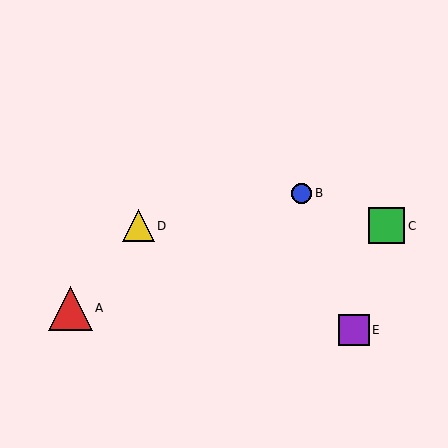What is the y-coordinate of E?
Object E is at y≈330.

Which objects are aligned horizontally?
Objects C, D are aligned horizontally.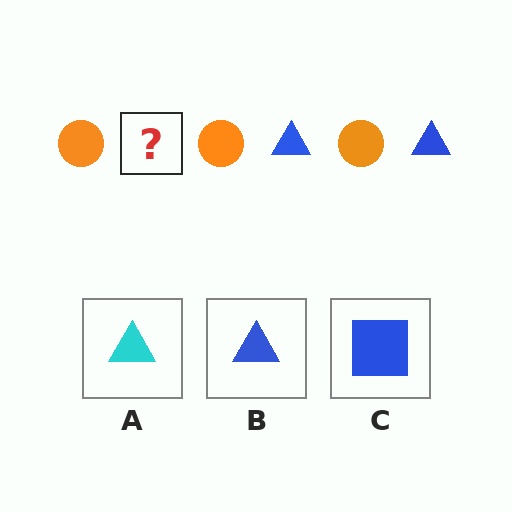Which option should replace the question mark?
Option B.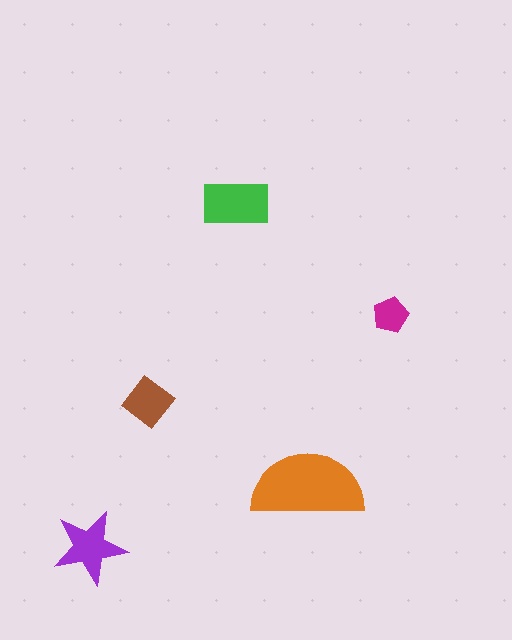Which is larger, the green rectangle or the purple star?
The green rectangle.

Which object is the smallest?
The magenta pentagon.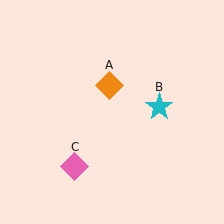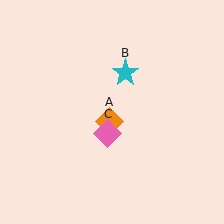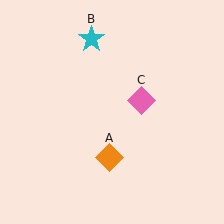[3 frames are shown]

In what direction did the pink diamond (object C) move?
The pink diamond (object C) moved up and to the right.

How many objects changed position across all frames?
3 objects changed position: orange diamond (object A), cyan star (object B), pink diamond (object C).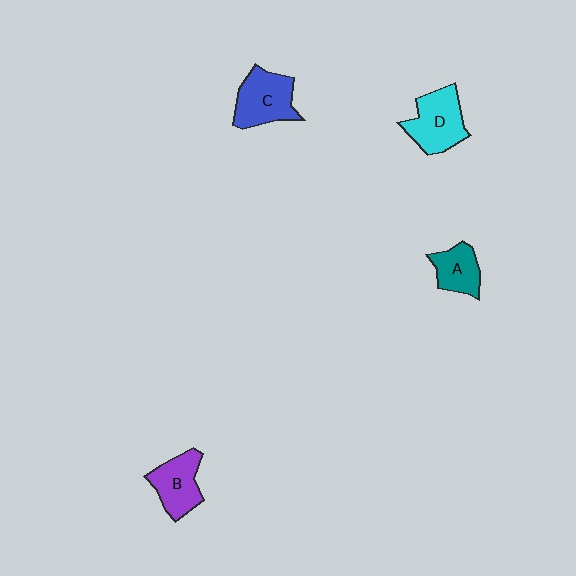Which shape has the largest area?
Shape D (cyan).